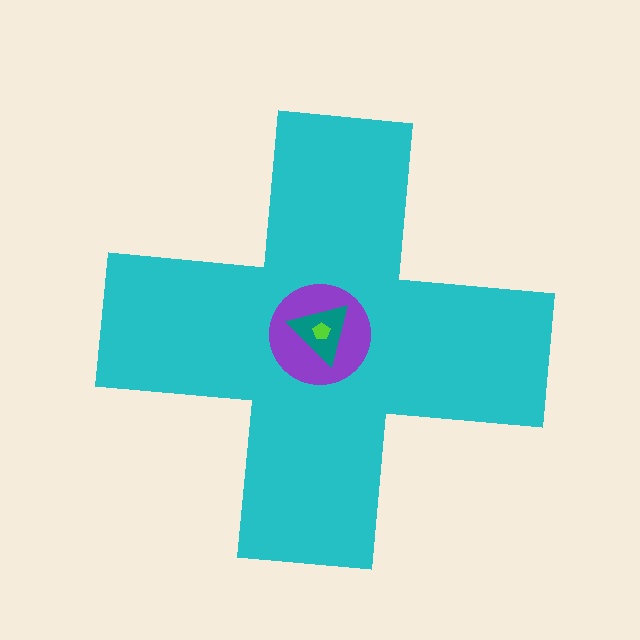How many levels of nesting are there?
4.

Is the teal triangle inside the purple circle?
Yes.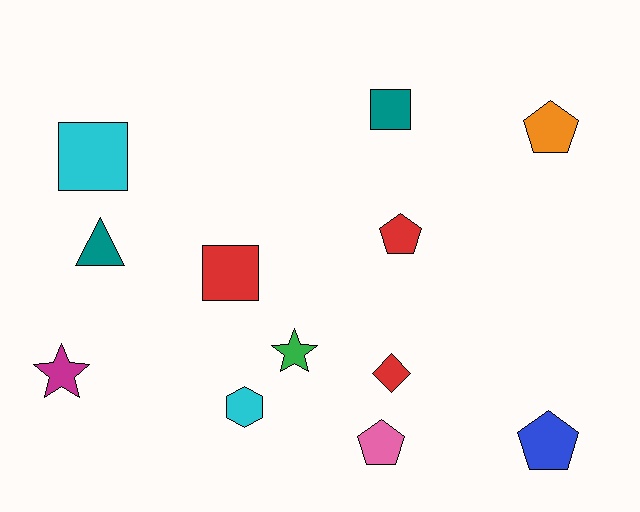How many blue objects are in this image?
There is 1 blue object.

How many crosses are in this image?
There are no crosses.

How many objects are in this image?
There are 12 objects.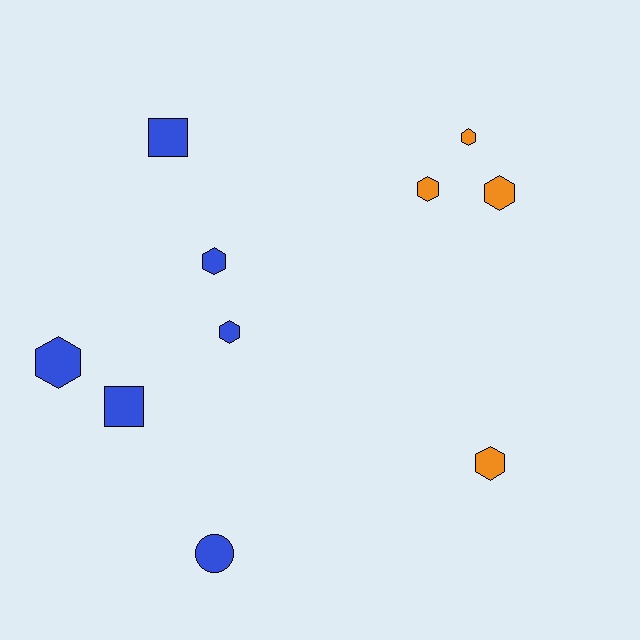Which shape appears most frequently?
Hexagon, with 7 objects.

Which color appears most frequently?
Blue, with 6 objects.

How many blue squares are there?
There are 2 blue squares.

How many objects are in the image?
There are 10 objects.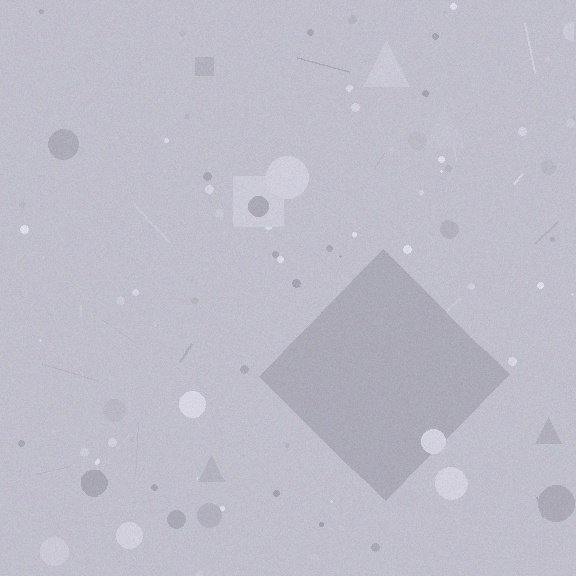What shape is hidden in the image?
A diamond is hidden in the image.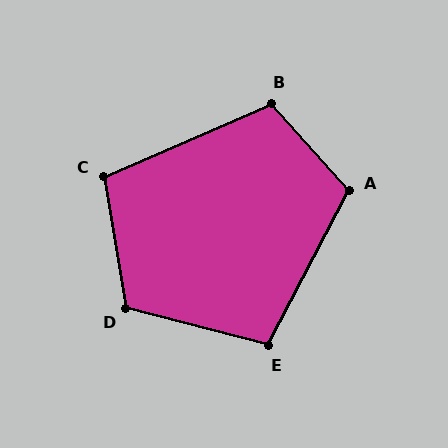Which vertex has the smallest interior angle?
E, at approximately 103 degrees.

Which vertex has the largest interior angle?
D, at approximately 114 degrees.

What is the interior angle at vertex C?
Approximately 104 degrees (obtuse).